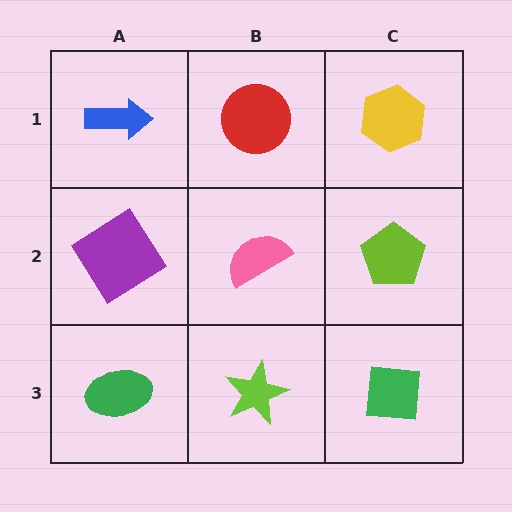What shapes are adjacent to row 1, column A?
A purple diamond (row 2, column A), a red circle (row 1, column B).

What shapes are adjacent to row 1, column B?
A pink semicircle (row 2, column B), a blue arrow (row 1, column A), a yellow hexagon (row 1, column C).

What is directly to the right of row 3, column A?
A lime star.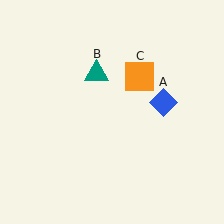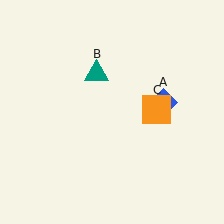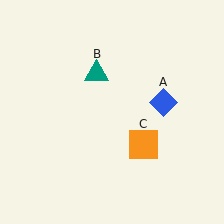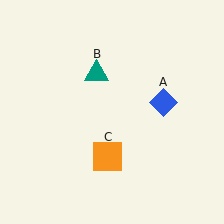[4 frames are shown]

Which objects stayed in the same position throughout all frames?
Blue diamond (object A) and teal triangle (object B) remained stationary.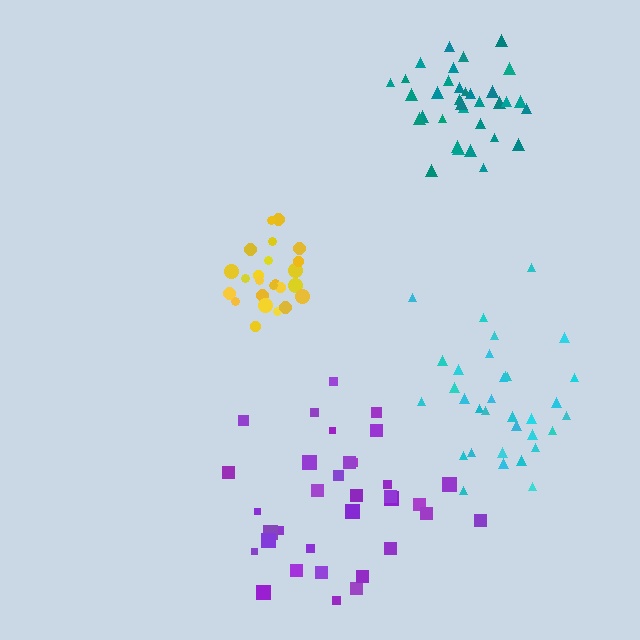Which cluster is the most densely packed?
Yellow.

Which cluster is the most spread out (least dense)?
Purple.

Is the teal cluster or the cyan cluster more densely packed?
Teal.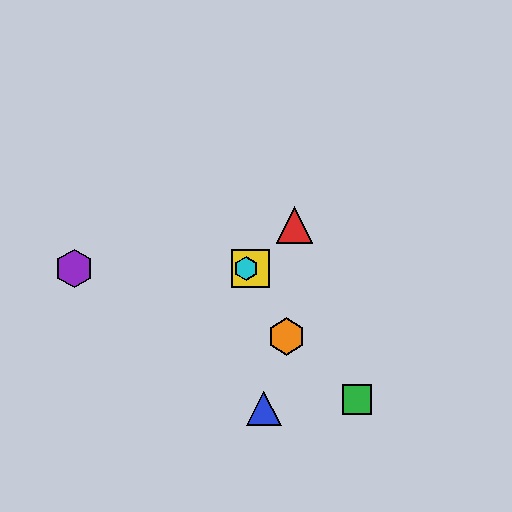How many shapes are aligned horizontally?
3 shapes (the yellow square, the purple hexagon, the cyan hexagon) are aligned horizontally.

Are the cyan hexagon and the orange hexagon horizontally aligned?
No, the cyan hexagon is at y≈268 and the orange hexagon is at y≈337.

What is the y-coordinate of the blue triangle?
The blue triangle is at y≈408.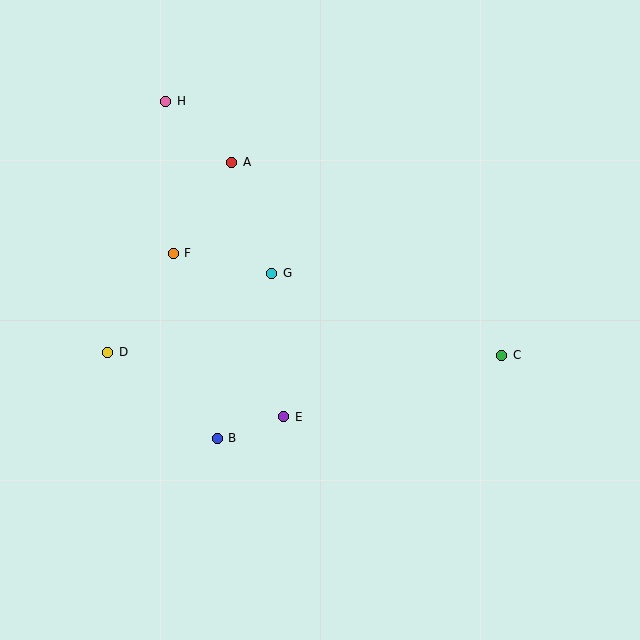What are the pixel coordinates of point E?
Point E is at (284, 417).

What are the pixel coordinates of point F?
Point F is at (173, 253).